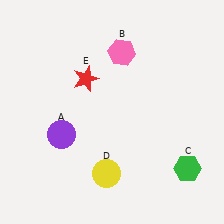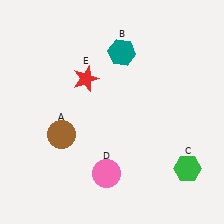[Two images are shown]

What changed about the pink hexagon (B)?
In Image 1, B is pink. In Image 2, it changed to teal.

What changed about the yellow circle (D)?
In Image 1, D is yellow. In Image 2, it changed to pink.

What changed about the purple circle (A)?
In Image 1, A is purple. In Image 2, it changed to brown.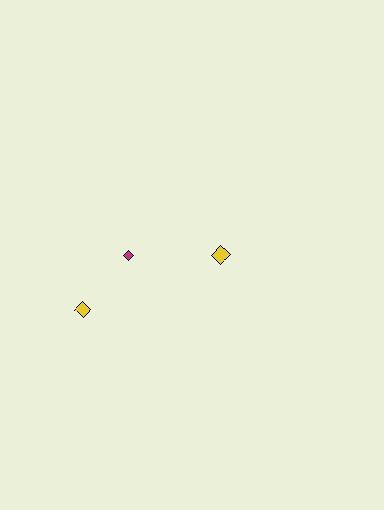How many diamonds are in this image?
There are 3 diamonds.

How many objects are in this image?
There are 3 objects.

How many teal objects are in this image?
There are no teal objects.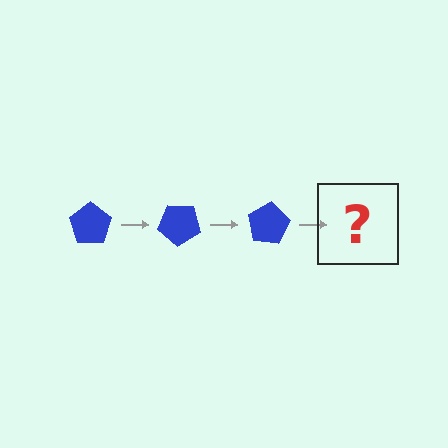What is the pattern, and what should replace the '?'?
The pattern is that the pentagon rotates 40 degrees each step. The '?' should be a blue pentagon rotated 120 degrees.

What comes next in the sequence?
The next element should be a blue pentagon rotated 120 degrees.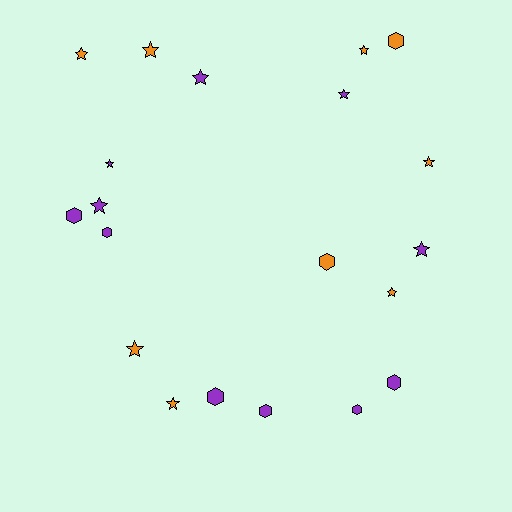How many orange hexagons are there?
There are 2 orange hexagons.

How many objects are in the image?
There are 20 objects.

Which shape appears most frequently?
Star, with 12 objects.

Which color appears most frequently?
Purple, with 11 objects.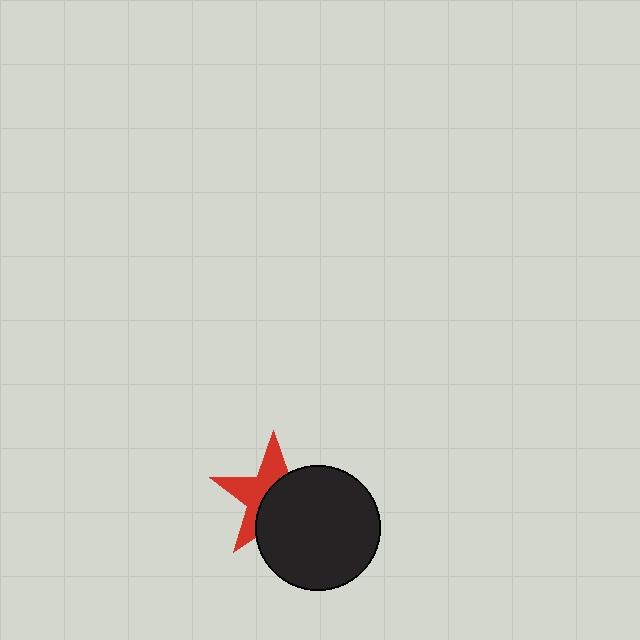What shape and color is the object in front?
The object in front is a black circle.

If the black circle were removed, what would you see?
You would see the complete red star.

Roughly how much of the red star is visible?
About half of it is visible (roughly 46%).